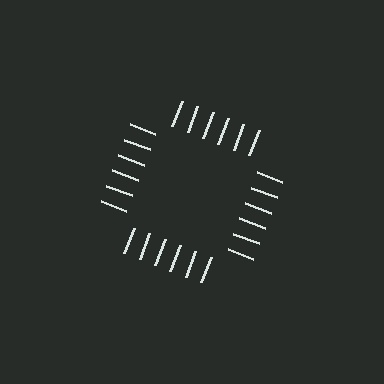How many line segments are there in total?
24 — 6 along each of the 4 edges.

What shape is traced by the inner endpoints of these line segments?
An illusory square — the line segments terminate on its edges but no continuous stroke is drawn.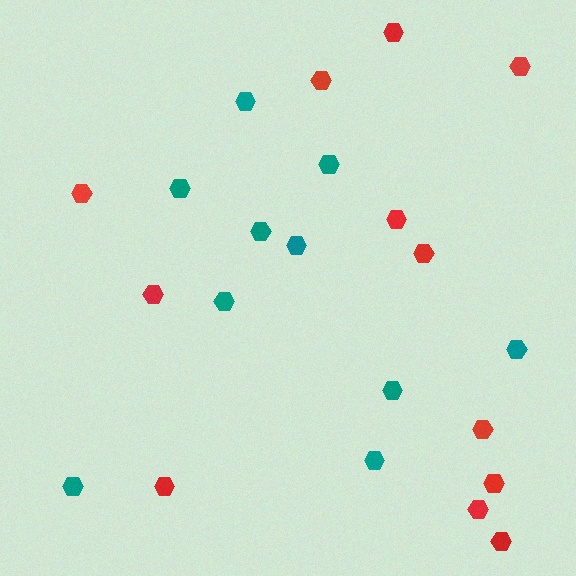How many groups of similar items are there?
There are 2 groups: one group of red hexagons (12) and one group of teal hexagons (10).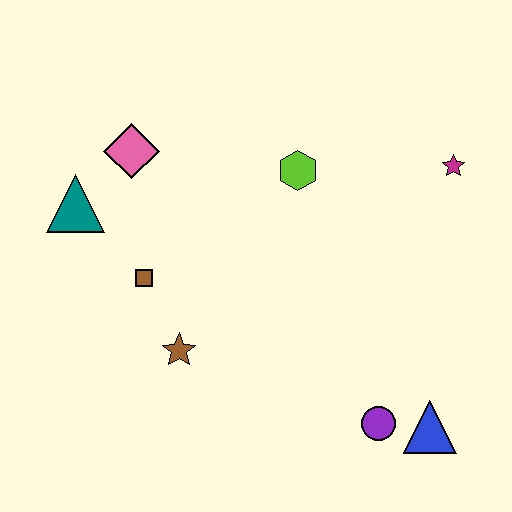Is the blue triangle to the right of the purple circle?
Yes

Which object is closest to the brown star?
The brown square is closest to the brown star.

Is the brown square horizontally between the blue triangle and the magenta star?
No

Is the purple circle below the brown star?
Yes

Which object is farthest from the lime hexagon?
The blue triangle is farthest from the lime hexagon.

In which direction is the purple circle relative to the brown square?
The purple circle is to the right of the brown square.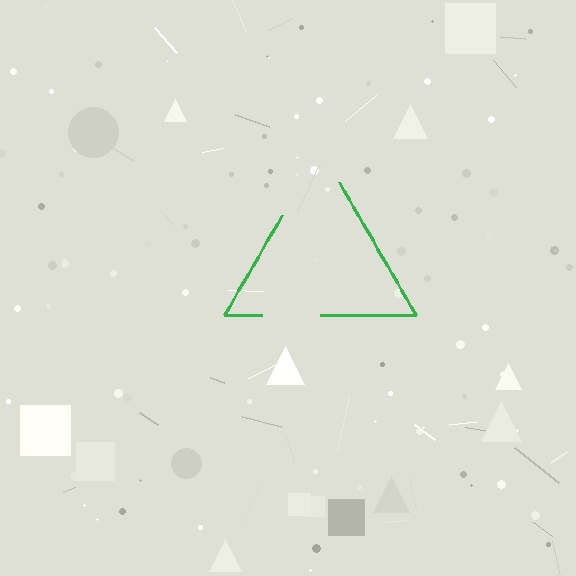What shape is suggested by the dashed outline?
The dashed outline suggests a triangle.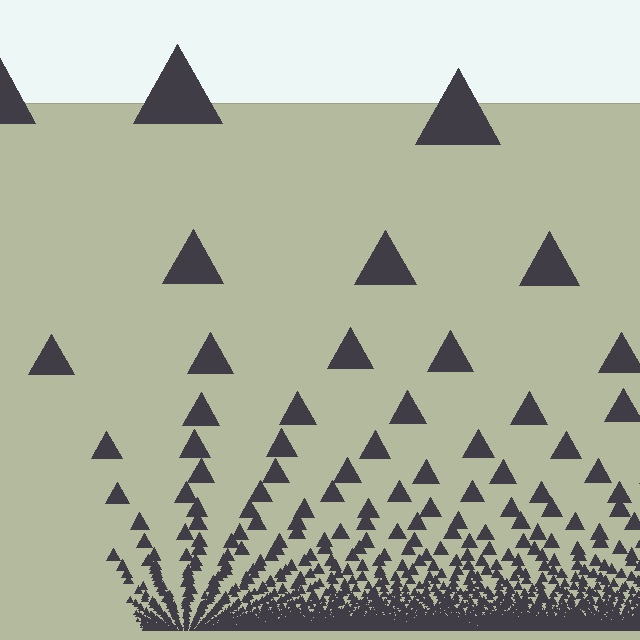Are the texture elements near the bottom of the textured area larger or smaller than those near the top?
Smaller. The gradient is inverted — elements near the bottom are smaller and denser.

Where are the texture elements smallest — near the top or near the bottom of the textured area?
Near the bottom.